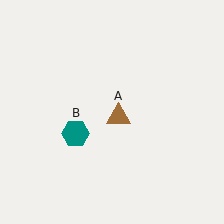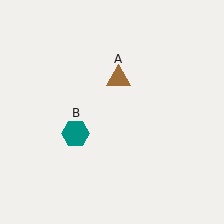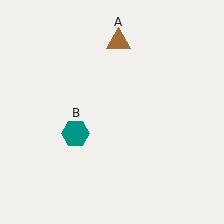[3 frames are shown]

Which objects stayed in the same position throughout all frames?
Teal hexagon (object B) remained stationary.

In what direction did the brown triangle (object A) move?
The brown triangle (object A) moved up.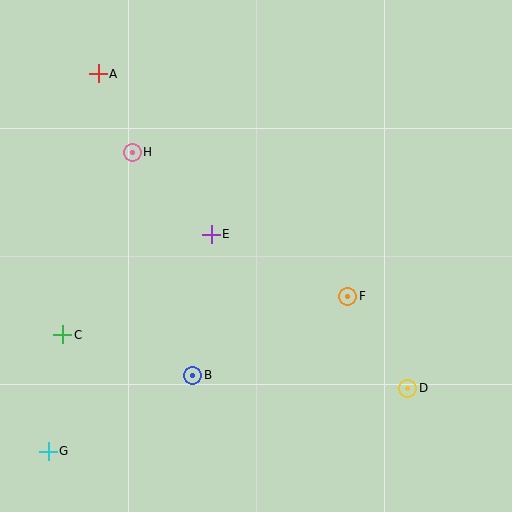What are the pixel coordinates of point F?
Point F is at (348, 296).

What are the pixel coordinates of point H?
Point H is at (132, 152).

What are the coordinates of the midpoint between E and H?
The midpoint between E and H is at (172, 193).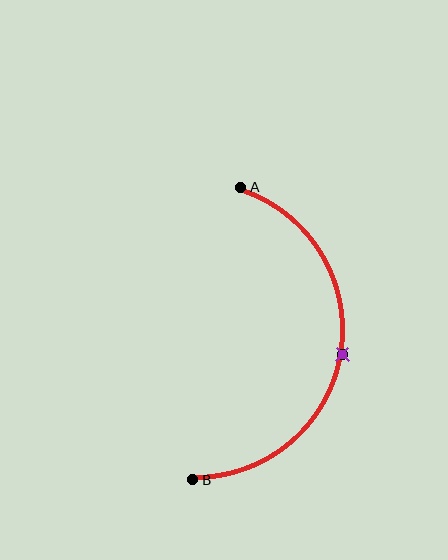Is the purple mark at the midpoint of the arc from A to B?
Yes. The purple mark lies on the arc at equal arc-length from both A and B — it is the arc midpoint.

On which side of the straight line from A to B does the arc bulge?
The arc bulges to the right of the straight line connecting A and B.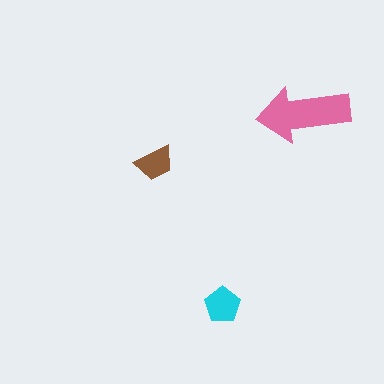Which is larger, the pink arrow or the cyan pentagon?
The pink arrow.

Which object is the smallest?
The brown trapezoid.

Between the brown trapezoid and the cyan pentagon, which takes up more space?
The cyan pentagon.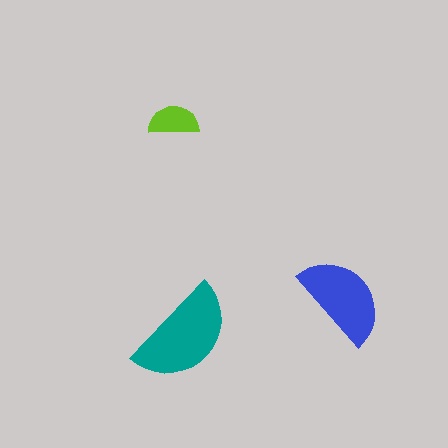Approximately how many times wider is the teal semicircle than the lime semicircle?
About 2 times wider.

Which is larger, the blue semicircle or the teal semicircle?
The teal one.